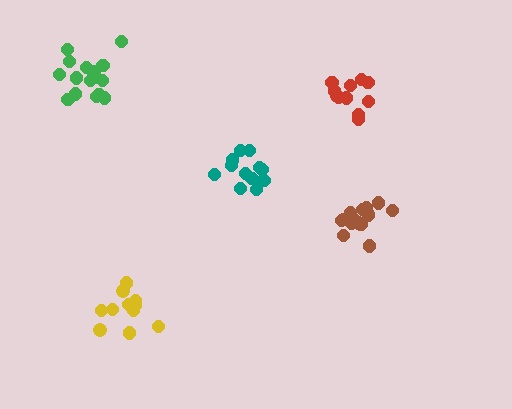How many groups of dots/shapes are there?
There are 5 groups.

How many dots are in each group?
Group 1: 16 dots, Group 2: 12 dots, Group 3: 12 dots, Group 4: 16 dots, Group 5: 12 dots (68 total).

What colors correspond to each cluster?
The clusters are colored: brown, teal, yellow, green, red.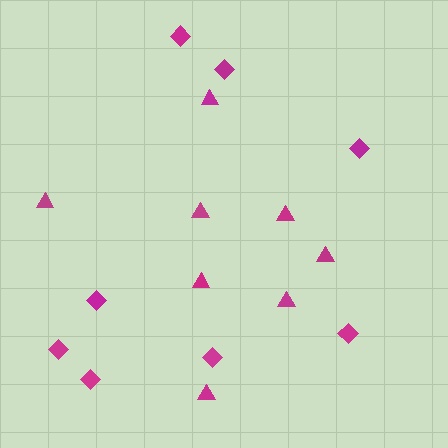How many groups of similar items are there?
There are 2 groups: one group of triangles (8) and one group of diamonds (8).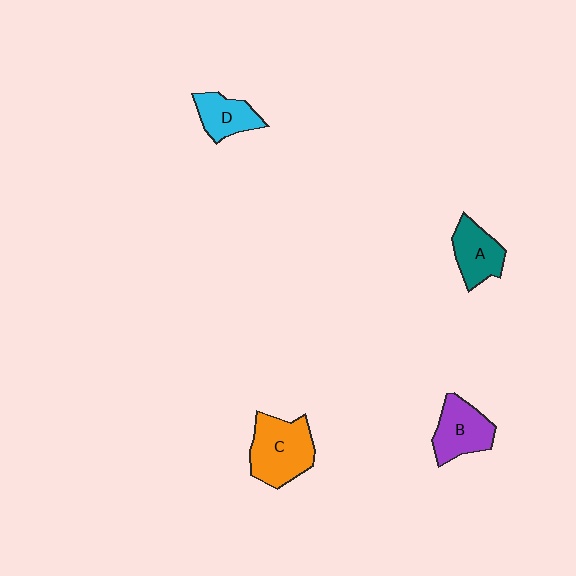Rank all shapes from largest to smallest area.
From largest to smallest: C (orange), B (purple), A (teal), D (cyan).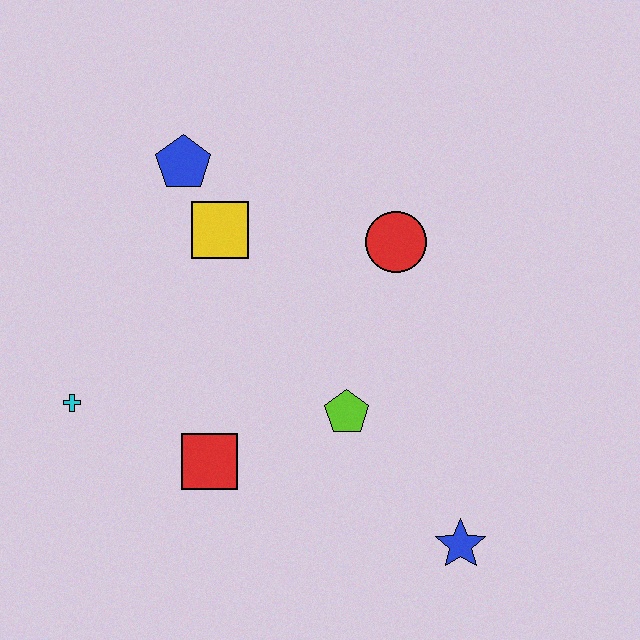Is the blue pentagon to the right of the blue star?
No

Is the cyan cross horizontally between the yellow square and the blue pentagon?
No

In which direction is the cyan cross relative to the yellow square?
The cyan cross is below the yellow square.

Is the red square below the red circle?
Yes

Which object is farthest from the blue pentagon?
The blue star is farthest from the blue pentagon.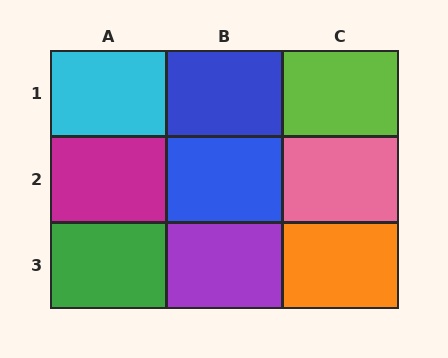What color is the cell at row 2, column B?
Blue.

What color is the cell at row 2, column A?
Magenta.